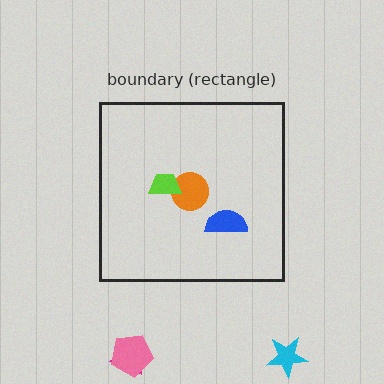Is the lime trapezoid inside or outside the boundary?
Inside.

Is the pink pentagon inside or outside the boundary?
Outside.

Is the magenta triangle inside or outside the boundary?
Outside.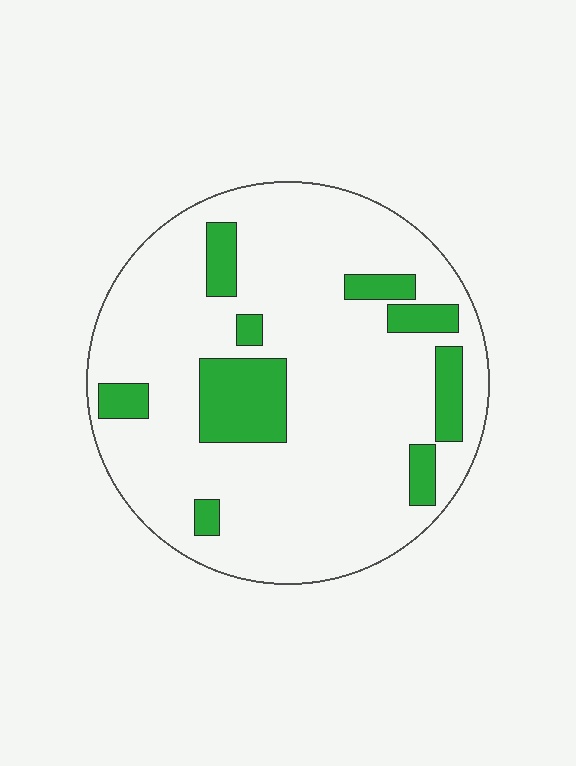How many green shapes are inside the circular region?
9.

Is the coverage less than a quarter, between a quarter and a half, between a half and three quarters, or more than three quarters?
Less than a quarter.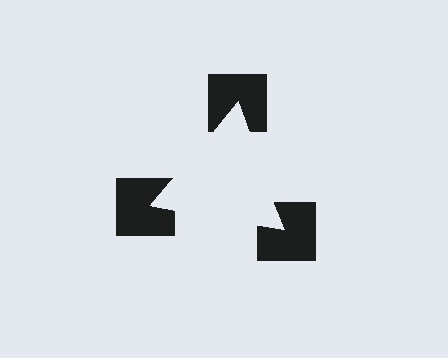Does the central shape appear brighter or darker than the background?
It typically appears slightly brighter than the background, even though no actual brightness change is drawn.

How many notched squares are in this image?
There are 3 — one at each vertex of the illusory triangle.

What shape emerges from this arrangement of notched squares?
An illusory triangle — its edges are inferred from the aligned wedge cuts in the notched squares, not physically drawn.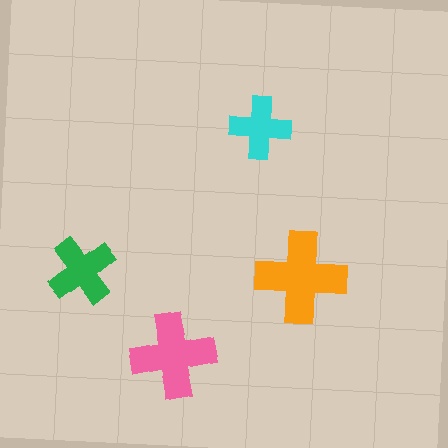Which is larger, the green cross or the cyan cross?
The green one.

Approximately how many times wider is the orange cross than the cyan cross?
About 1.5 times wider.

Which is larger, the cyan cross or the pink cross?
The pink one.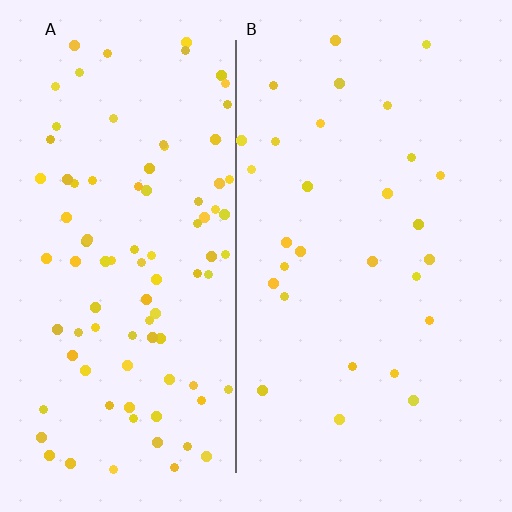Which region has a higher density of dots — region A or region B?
A (the left).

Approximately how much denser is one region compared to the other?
Approximately 3.2× — region A over region B.